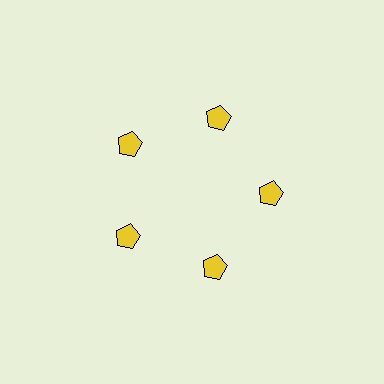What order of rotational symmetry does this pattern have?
This pattern has 5-fold rotational symmetry.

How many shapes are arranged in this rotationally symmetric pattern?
There are 5 shapes, arranged in 5 groups of 1.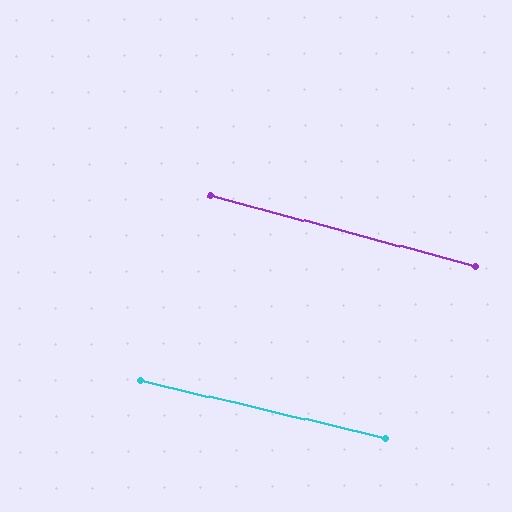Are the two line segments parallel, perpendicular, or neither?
Parallel — their directions differ by only 1.9°.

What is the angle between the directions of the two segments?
Approximately 2 degrees.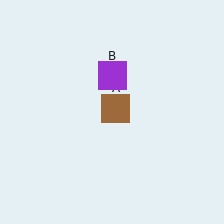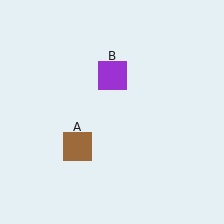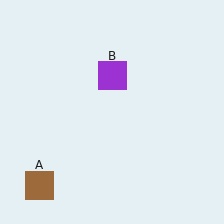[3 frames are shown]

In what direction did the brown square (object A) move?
The brown square (object A) moved down and to the left.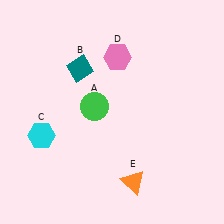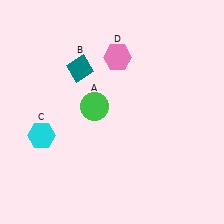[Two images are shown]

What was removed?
The orange triangle (E) was removed in Image 2.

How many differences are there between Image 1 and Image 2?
There is 1 difference between the two images.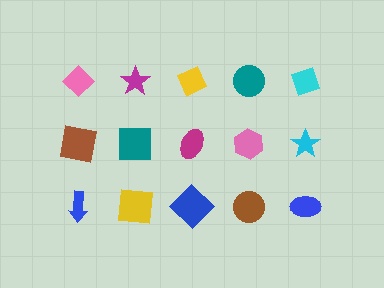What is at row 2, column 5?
A cyan star.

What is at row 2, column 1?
A brown square.